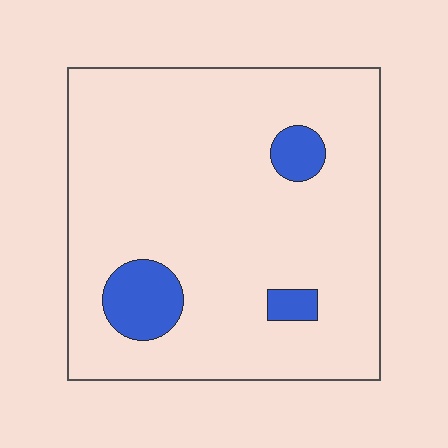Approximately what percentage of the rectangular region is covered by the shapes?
Approximately 10%.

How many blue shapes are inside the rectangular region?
3.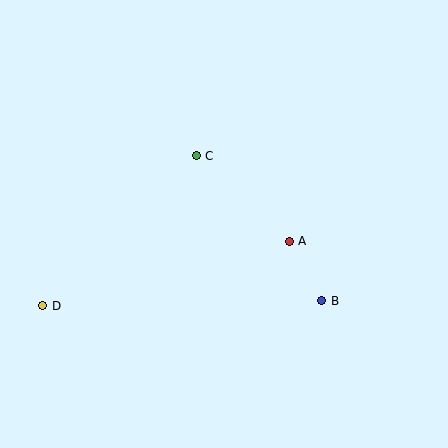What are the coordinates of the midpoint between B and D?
The midpoint between B and D is at (182, 303).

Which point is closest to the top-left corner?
Point C is closest to the top-left corner.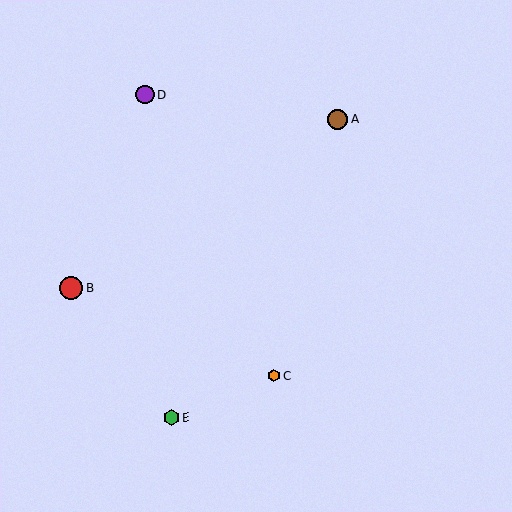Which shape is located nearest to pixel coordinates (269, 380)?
The orange hexagon (labeled C) at (274, 375) is nearest to that location.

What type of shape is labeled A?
Shape A is a brown circle.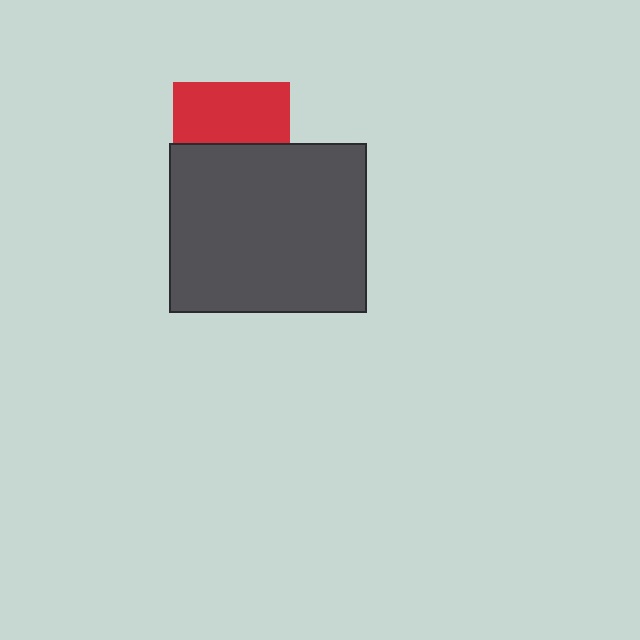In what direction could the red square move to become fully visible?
The red square could move up. That would shift it out from behind the dark gray rectangle entirely.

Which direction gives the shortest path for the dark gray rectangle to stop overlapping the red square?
Moving down gives the shortest separation.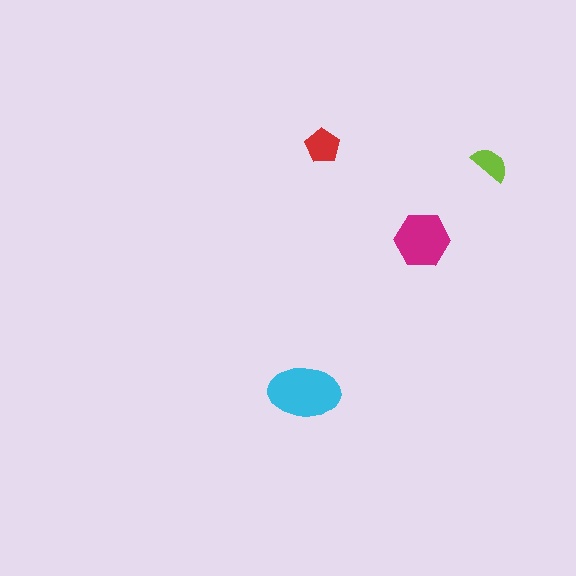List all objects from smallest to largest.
The lime semicircle, the red pentagon, the magenta hexagon, the cyan ellipse.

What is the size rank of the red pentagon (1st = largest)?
3rd.